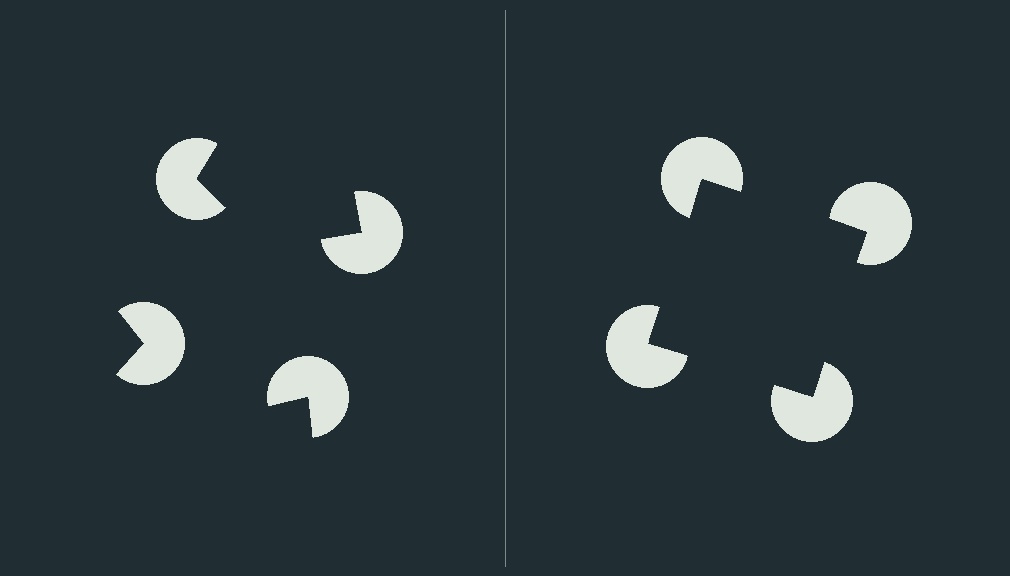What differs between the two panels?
The pac-man discs are positioned identically on both sides; only the wedge orientations differ. On the right they align to a square; on the left they are misaligned.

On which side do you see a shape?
An illusory square appears on the right side. On the left side the wedge cuts are rotated, so no coherent shape forms.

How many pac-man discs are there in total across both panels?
8 — 4 on each side.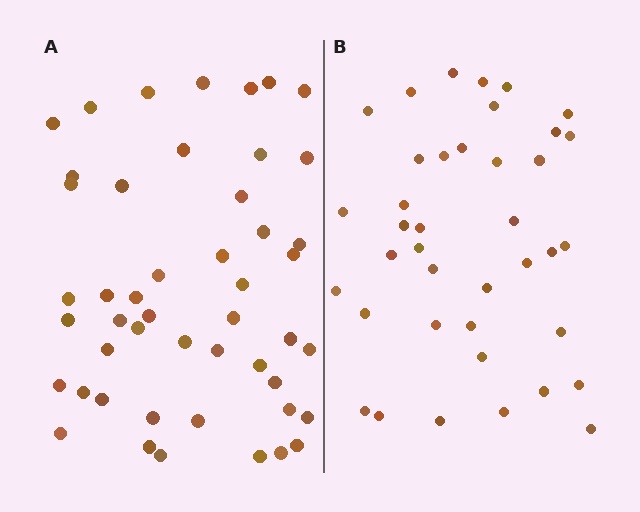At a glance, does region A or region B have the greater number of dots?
Region A (the left region) has more dots.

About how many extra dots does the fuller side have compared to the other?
Region A has roughly 8 or so more dots than region B.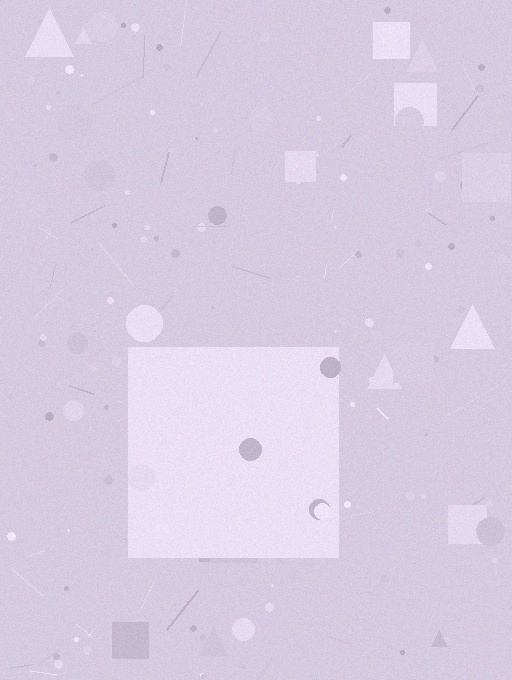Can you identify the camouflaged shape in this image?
The camouflaged shape is a square.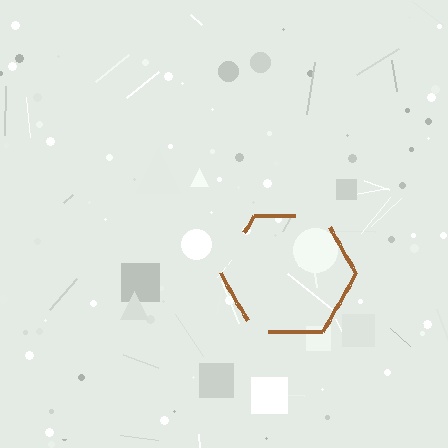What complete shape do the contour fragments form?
The contour fragments form a hexagon.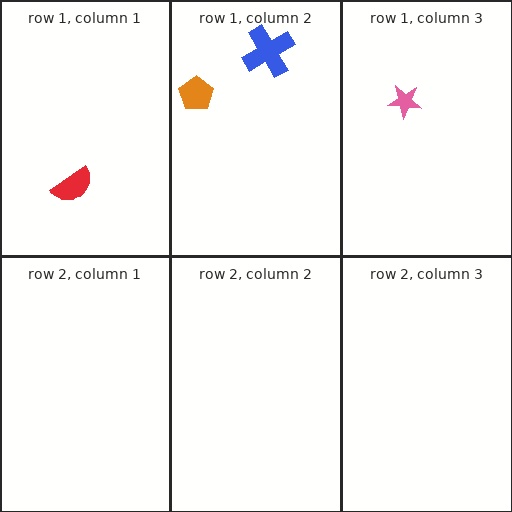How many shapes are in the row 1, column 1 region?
1.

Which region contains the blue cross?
The row 1, column 2 region.